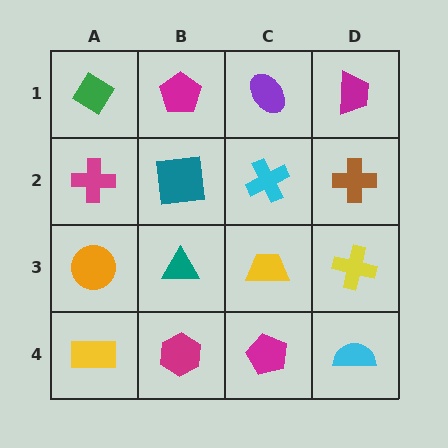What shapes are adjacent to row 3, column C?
A cyan cross (row 2, column C), a magenta pentagon (row 4, column C), a teal triangle (row 3, column B), a yellow cross (row 3, column D).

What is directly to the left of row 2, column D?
A cyan cross.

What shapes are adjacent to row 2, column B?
A magenta pentagon (row 1, column B), a teal triangle (row 3, column B), a magenta cross (row 2, column A), a cyan cross (row 2, column C).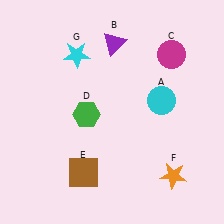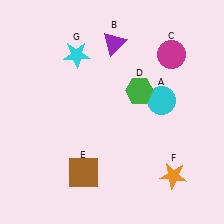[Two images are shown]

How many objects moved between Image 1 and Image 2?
1 object moved between the two images.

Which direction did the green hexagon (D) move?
The green hexagon (D) moved right.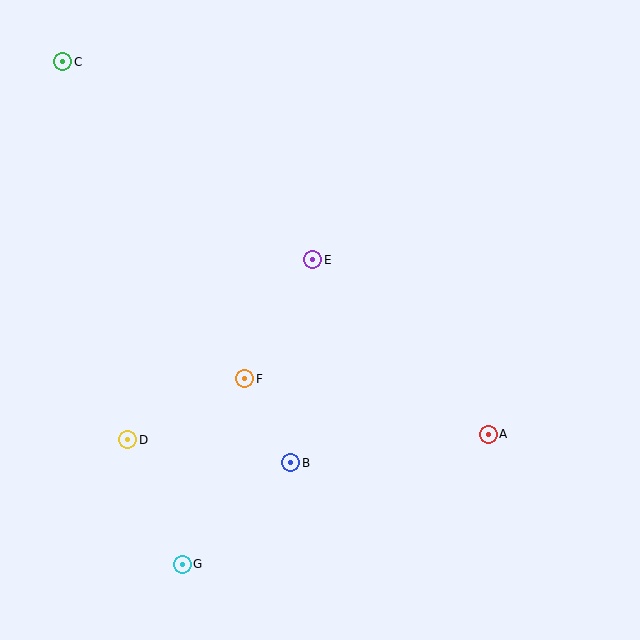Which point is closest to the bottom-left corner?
Point G is closest to the bottom-left corner.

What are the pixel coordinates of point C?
Point C is at (63, 62).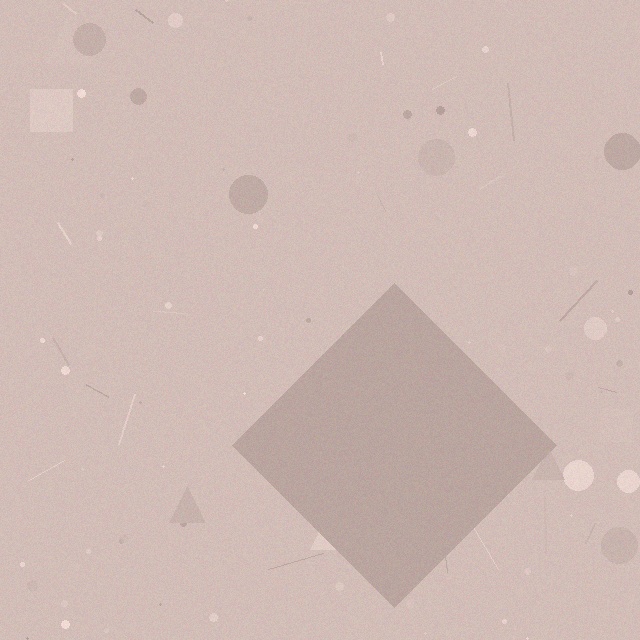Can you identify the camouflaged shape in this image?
The camouflaged shape is a diamond.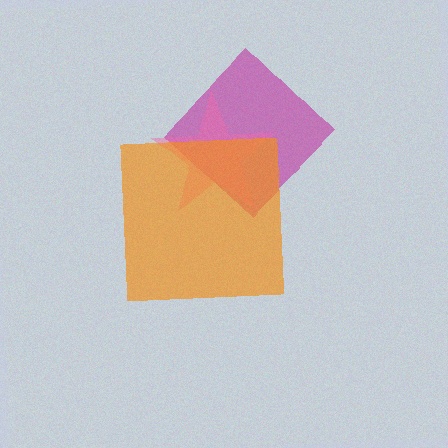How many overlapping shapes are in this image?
There are 3 overlapping shapes in the image.